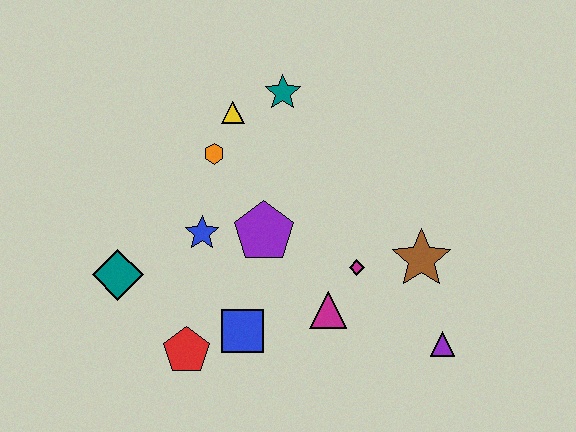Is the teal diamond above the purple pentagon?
No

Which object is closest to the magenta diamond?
The magenta triangle is closest to the magenta diamond.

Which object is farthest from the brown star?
The teal diamond is farthest from the brown star.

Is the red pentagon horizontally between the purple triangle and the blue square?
No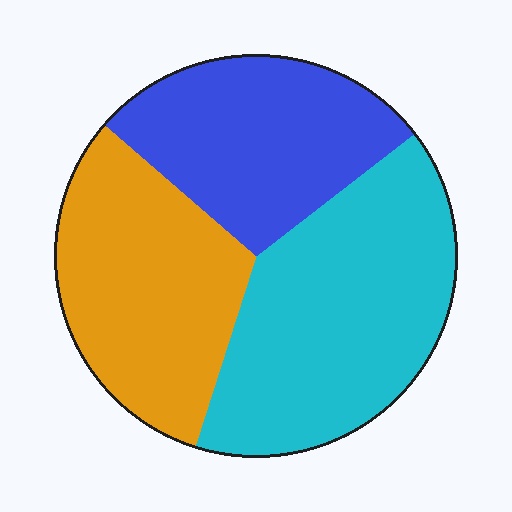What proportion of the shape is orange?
Orange covers about 30% of the shape.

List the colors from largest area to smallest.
From largest to smallest: cyan, orange, blue.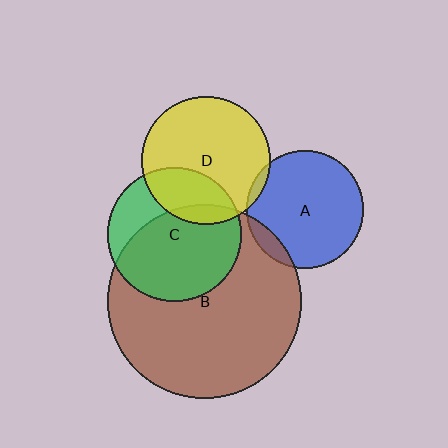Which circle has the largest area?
Circle B (brown).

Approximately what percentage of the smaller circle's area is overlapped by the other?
Approximately 10%.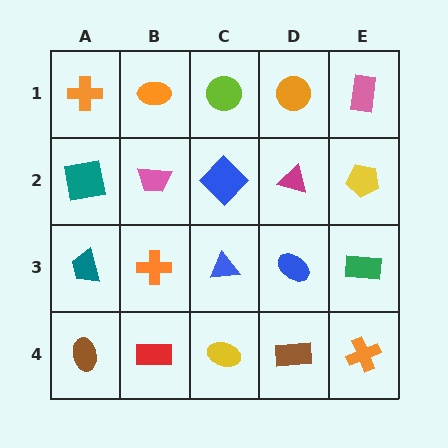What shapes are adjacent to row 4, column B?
An orange cross (row 3, column B), a brown ellipse (row 4, column A), a yellow ellipse (row 4, column C).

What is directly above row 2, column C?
A lime circle.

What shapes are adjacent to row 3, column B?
A pink trapezoid (row 2, column B), a red rectangle (row 4, column B), a teal trapezoid (row 3, column A), a blue triangle (row 3, column C).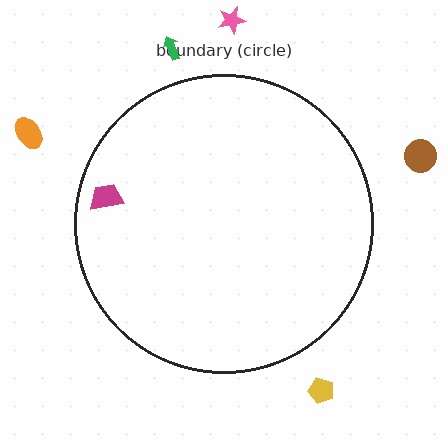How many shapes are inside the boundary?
1 inside, 5 outside.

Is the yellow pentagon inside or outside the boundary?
Outside.